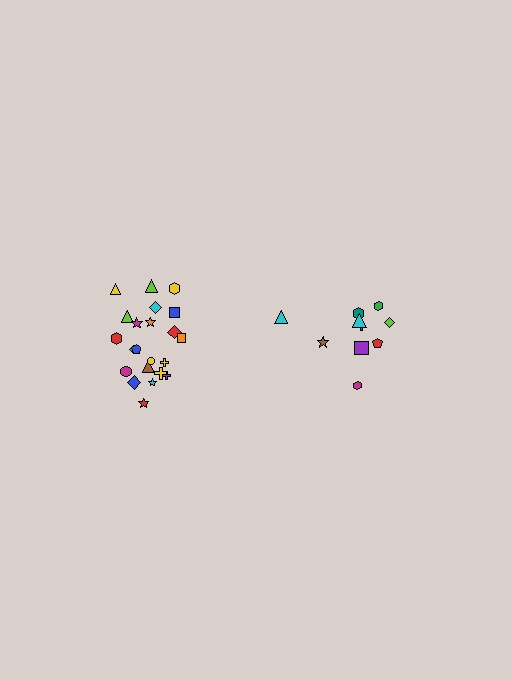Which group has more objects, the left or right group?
The left group.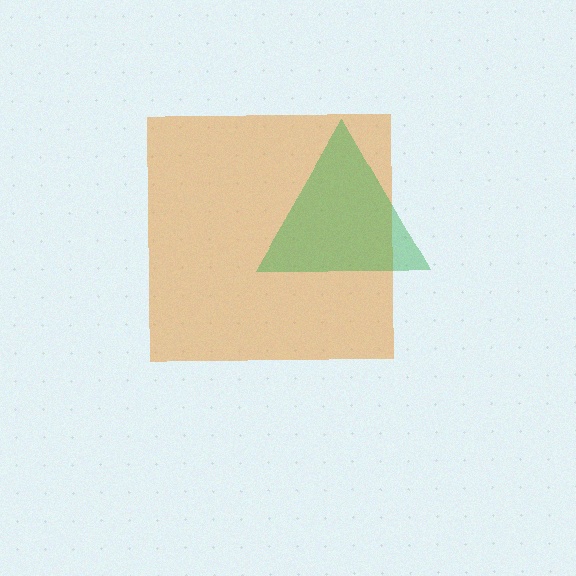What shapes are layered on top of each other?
The layered shapes are: an orange square, a green triangle.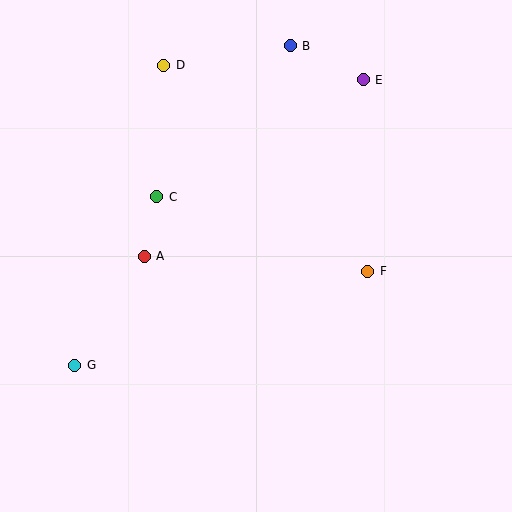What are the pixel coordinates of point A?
Point A is at (144, 256).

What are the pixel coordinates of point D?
Point D is at (164, 65).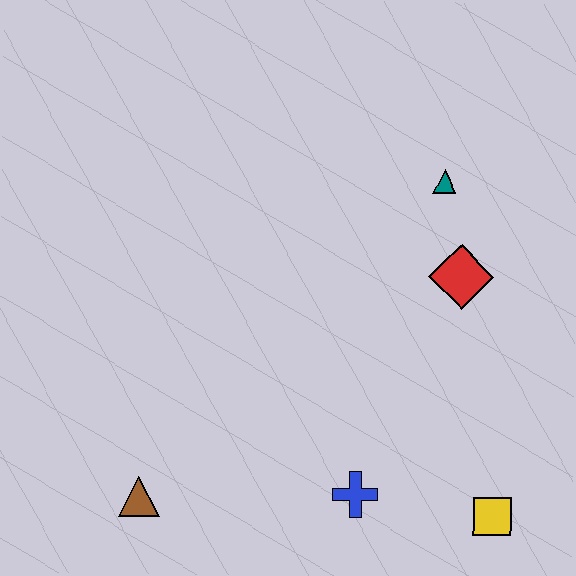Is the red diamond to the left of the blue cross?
No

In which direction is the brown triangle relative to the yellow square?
The brown triangle is to the left of the yellow square.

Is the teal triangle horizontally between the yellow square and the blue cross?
Yes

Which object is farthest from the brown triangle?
The teal triangle is farthest from the brown triangle.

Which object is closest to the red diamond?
The teal triangle is closest to the red diamond.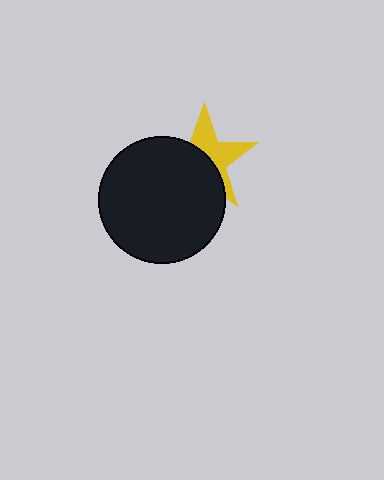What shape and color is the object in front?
The object in front is a black circle.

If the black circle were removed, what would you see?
You would see the complete yellow star.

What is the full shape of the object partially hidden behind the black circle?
The partially hidden object is a yellow star.